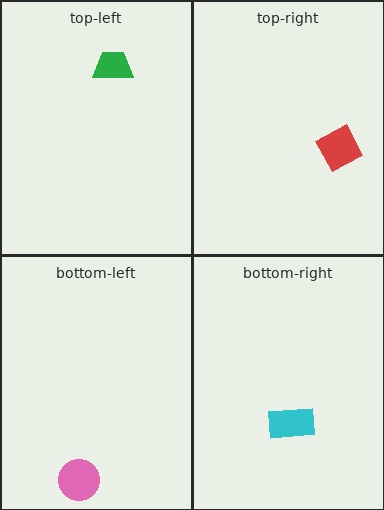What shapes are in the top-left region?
The green trapezoid.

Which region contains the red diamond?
The top-right region.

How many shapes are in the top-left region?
1.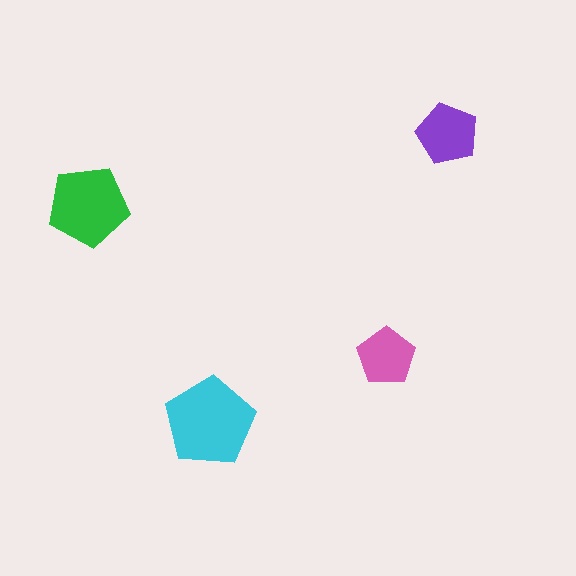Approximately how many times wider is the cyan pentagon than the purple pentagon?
About 1.5 times wider.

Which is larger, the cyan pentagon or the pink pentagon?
The cyan one.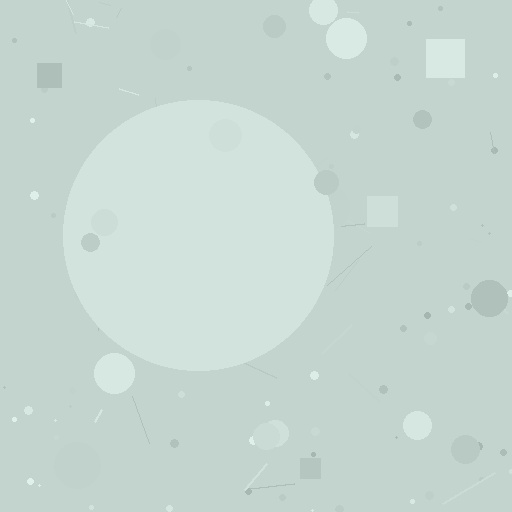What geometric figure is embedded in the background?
A circle is embedded in the background.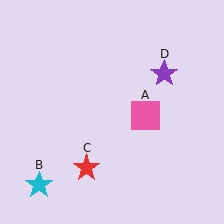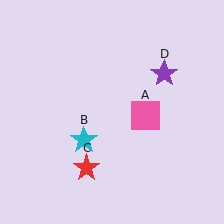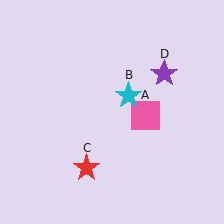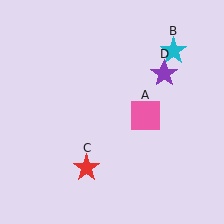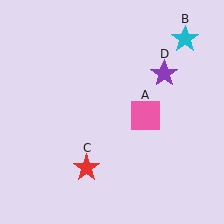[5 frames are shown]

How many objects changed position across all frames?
1 object changed position: cyan star (object B).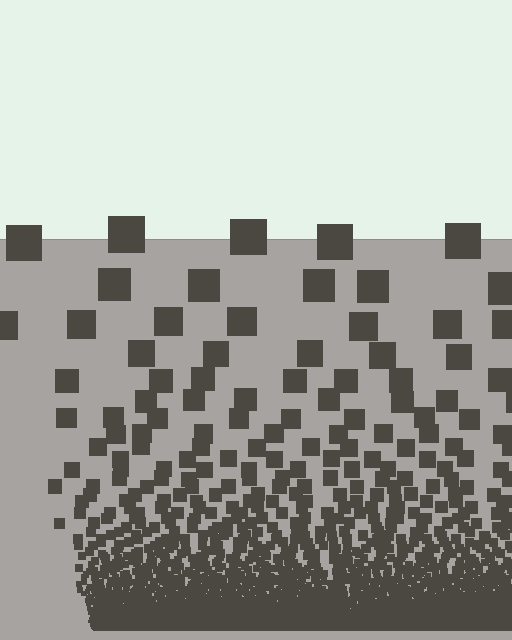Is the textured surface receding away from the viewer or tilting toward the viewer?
The surface appears to tilt toward the viewer. Texture elements get larger and sparser toward the top.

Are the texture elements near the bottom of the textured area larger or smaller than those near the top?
Smaller. The gradient is inverted — elements near the bottom are smaller and denser.